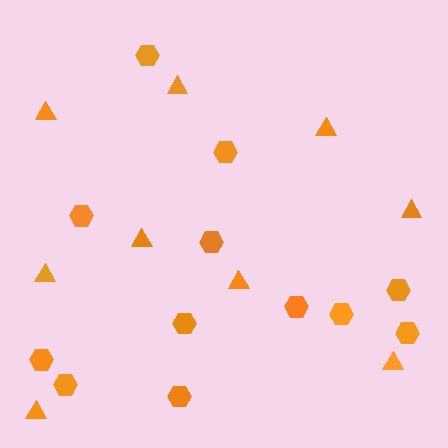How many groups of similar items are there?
There are 2 groups: one group of hexagons (12) and one group of triangles (9).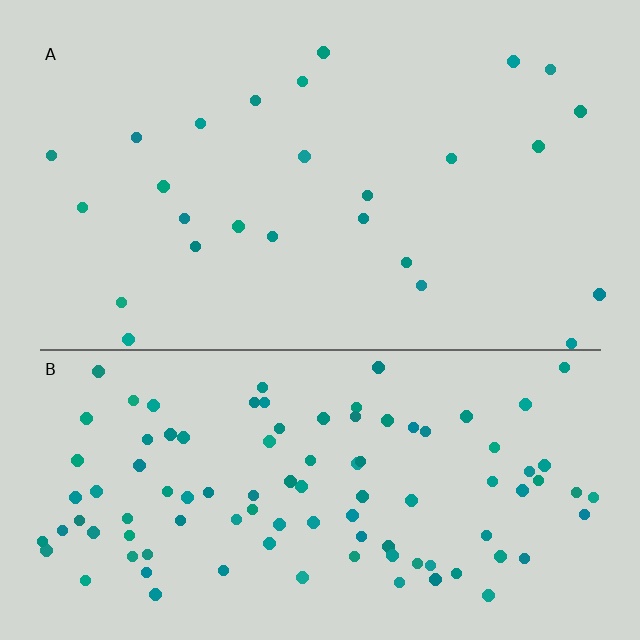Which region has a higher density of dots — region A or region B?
B (the bottom).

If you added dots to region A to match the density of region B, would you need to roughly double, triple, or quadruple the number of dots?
Approximately quadruple.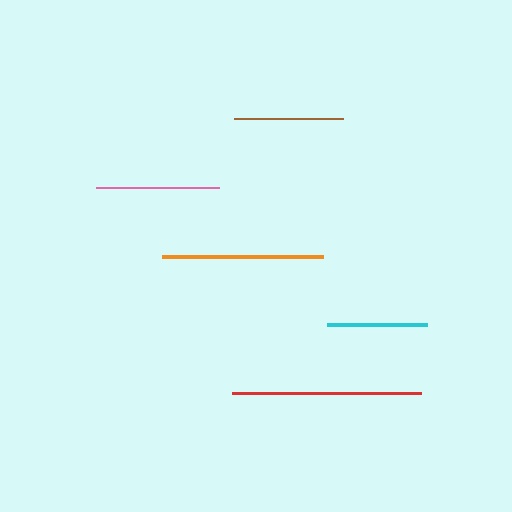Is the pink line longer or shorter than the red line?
The red line is longer than the pink line.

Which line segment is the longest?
The red line is the longest at approximately 188 pixels.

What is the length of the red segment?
The red segment is approximately 188 pixels long.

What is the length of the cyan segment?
The cyan segment is approximately 99 pixels long.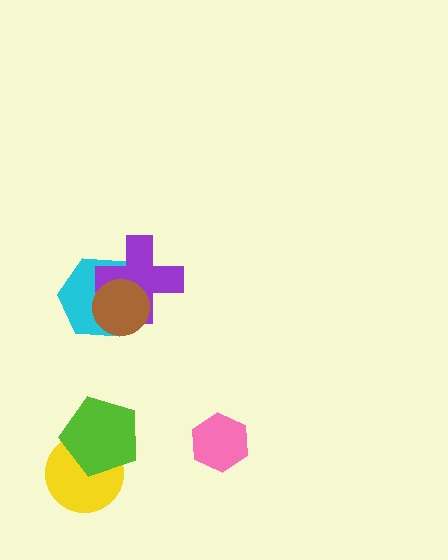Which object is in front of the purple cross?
The brown circle is in front of the purple cross.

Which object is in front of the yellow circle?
The lime pentagon is in front of the yellow circle.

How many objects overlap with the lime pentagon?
1 object overlaps with the lime pentagon.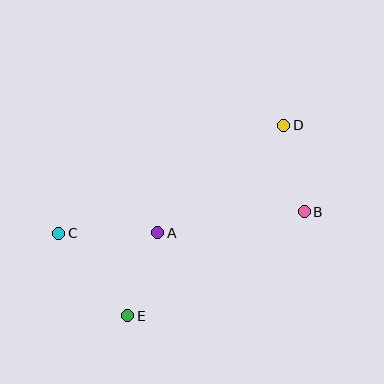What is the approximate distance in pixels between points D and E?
The distance between D and E is approximately 246 pixels.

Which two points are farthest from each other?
Points C and D are farthest from each other.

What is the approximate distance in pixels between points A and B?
The distance between A and B is approximately 148 pixels.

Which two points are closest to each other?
Points A and E are closest to each other.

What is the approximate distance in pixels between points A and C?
The distance between A and C is approximately 99 pixels.